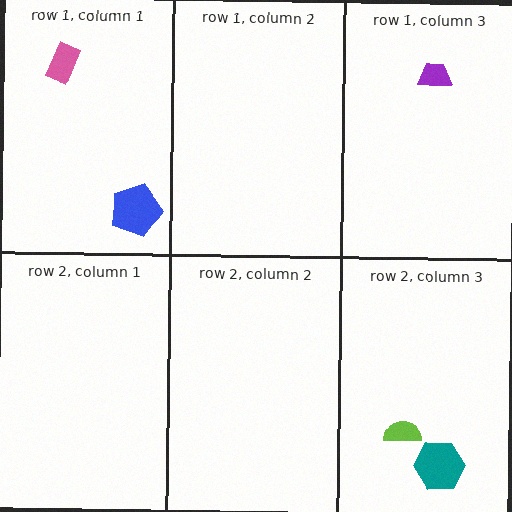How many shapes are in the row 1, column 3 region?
1.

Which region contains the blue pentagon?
The row 1, column 1 region.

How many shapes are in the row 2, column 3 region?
2.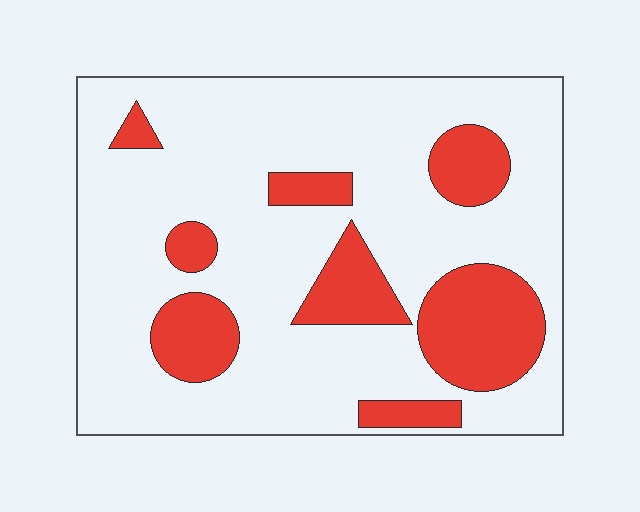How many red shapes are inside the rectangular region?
8.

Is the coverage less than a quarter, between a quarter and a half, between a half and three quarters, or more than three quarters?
Less than a quarter.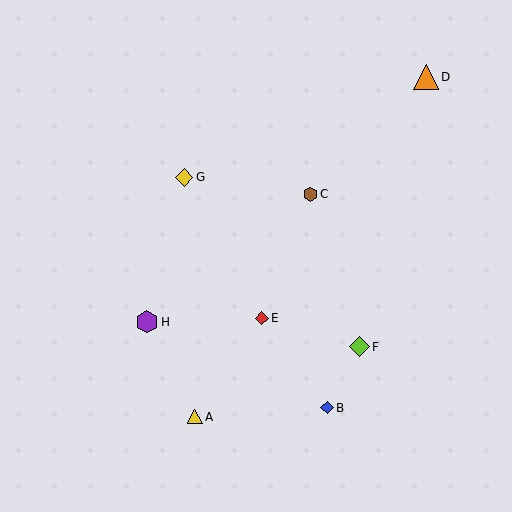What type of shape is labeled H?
Shape H is a purple hexagon.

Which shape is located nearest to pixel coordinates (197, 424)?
The yellow triangle (labeled A) at (195, 417) is nearest to that location.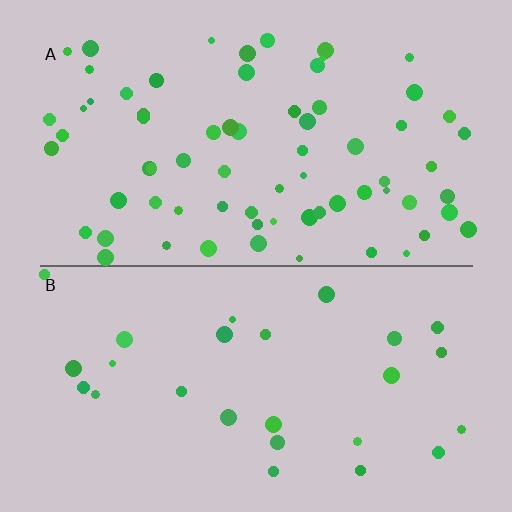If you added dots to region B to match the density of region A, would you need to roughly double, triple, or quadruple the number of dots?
Approximately triple.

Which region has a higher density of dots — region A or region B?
A (the top).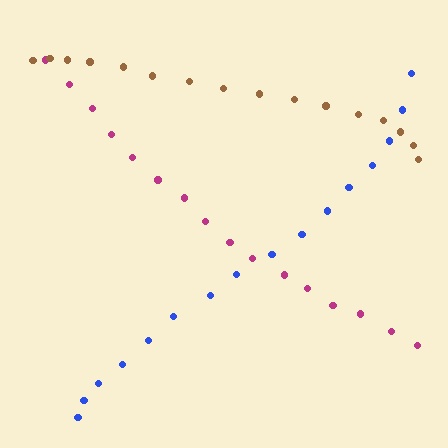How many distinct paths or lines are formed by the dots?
There are 3 distinct paths.